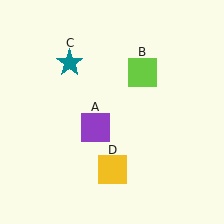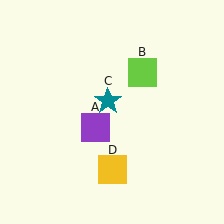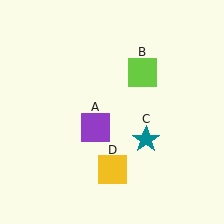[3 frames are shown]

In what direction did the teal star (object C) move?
The teal star (object C) moved down and to the right.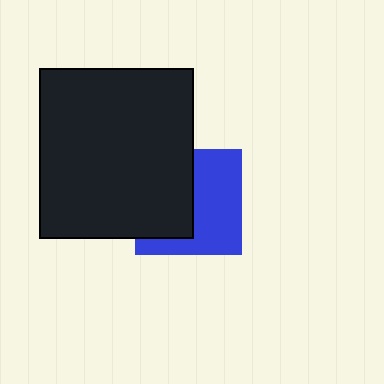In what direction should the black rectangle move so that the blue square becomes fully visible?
The black rectangle should move left. That is the shortest direction to clear the overlap and leave the blue square fully visible.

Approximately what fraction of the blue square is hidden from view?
Roughly 46% of the blue square is hidden behind the black rectangle.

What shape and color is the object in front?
The object in front is a black rectangle.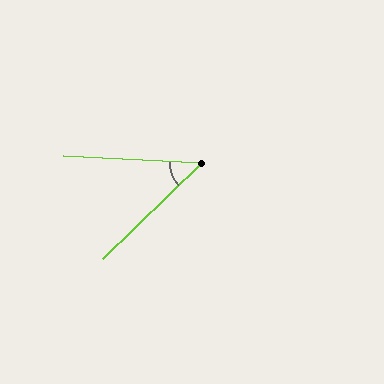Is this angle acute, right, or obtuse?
It is acute.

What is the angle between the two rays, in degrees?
Approximately 47 degrees.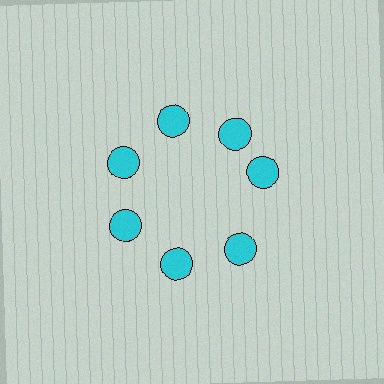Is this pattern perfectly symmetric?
No. The 7 cyan circles are arranged in a ring, but one element near the 3 o'clock position is rotated out of alignment along the ring, breaking the 7-fold rotational symmetry.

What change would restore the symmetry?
The symmetry would be restored by rotating it back into even spacing with its neighbors so that all 7 circles sit at equal angles and equal distance from the center.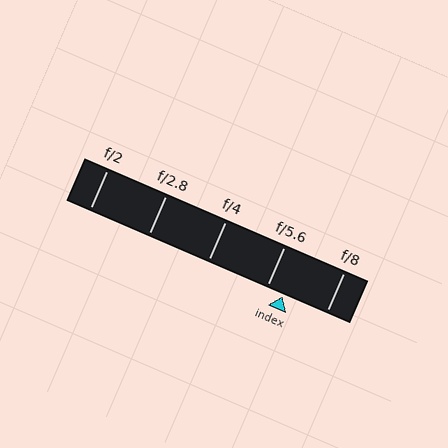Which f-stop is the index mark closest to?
The index mark is closest to f/5.6.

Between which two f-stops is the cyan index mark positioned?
The index mark is between f/5.6 and f/8.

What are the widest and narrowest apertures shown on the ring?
The widest aperture shown is f/2 and the narrowest is f/8.